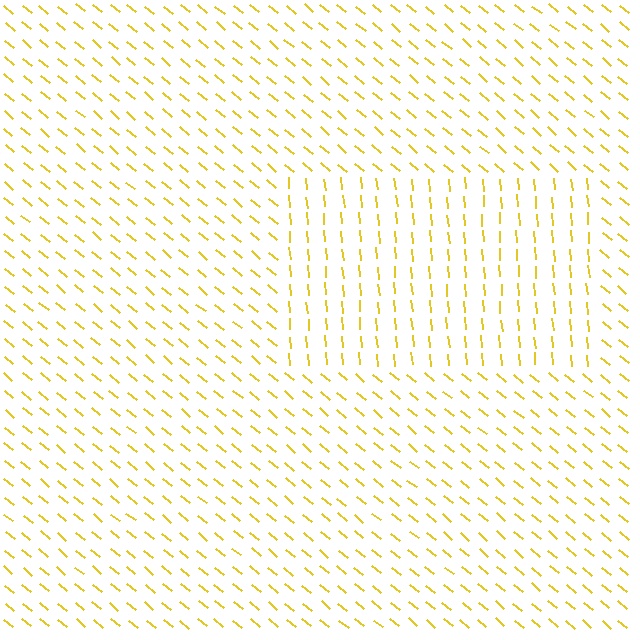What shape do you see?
I see a rectangle.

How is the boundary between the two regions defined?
The boundary is defined purely by a change in line orientation (approximately 45 degrees difference). All lines are the same color and thickness.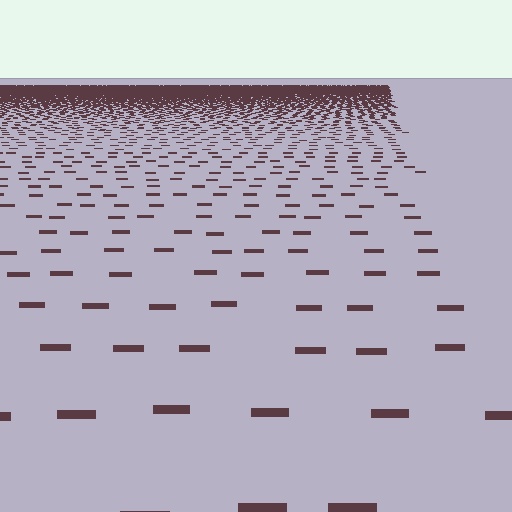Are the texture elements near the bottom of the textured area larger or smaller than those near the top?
Larger. Near the bottom, elements are closer to the viewer and appear at a bigger on-screen size.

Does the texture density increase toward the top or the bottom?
Density increases toward the top.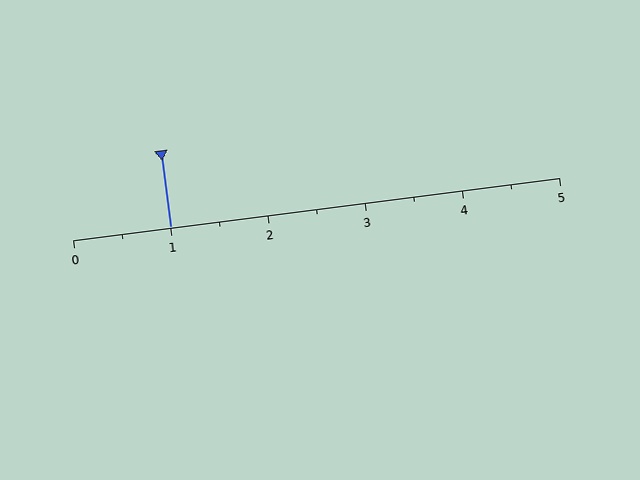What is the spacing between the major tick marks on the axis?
The major ticks are spaced 1 apart.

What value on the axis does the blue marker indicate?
The marker indicates approximately 1.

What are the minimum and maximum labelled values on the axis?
The axis runs from 0 to 5.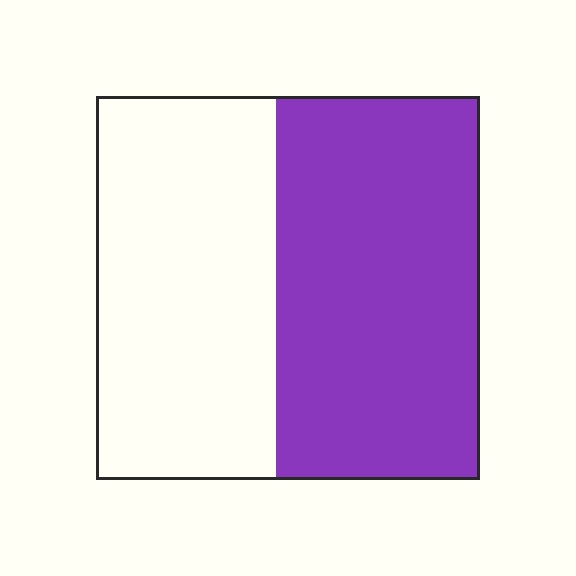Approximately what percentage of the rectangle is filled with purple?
Approximately 55%.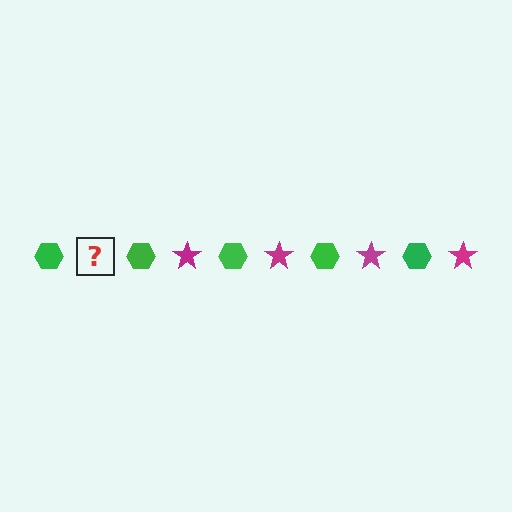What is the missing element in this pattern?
The missing element is a magenta star.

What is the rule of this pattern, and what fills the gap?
The rule is that the pattern alternates between green hexagon and magenta star. The gap should be filled with a magenta star.